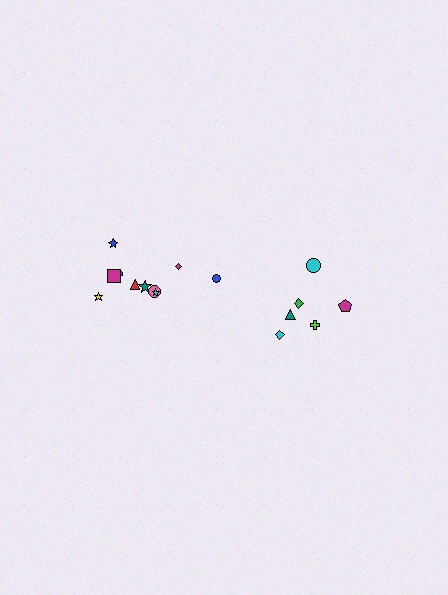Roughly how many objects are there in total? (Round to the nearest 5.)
Roughly 15 objects in total.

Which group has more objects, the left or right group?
The left group.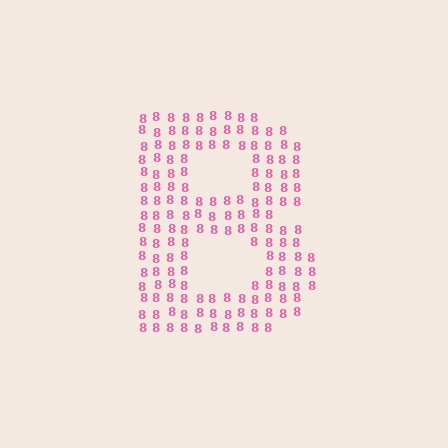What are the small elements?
The small elements are digit 8's.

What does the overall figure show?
The overall figure shows the letter B.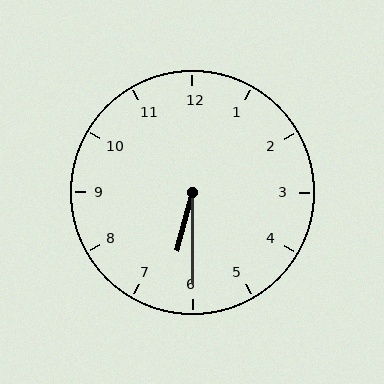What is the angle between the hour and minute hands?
Approximately 15 degrees.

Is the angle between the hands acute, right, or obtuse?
It is acute.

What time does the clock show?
6:30.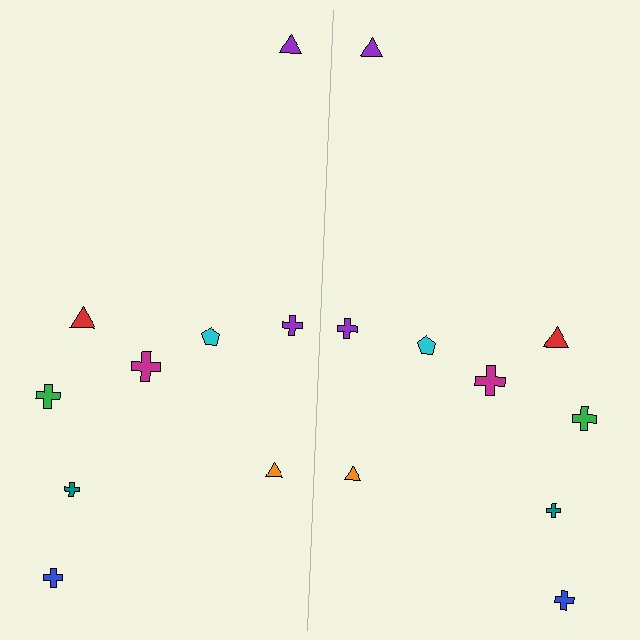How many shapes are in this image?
There are 18 shapes in this image.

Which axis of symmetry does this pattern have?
The pattern has a vertical axis of symmetry running through the center of the image.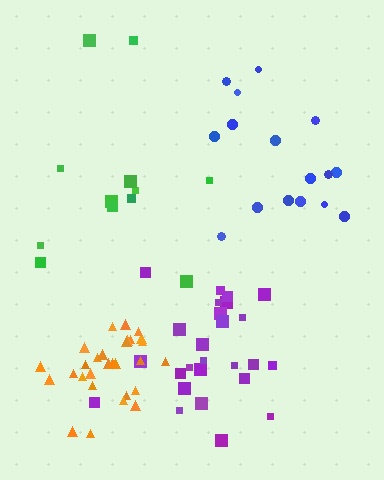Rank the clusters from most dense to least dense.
orange, purple, blue, green.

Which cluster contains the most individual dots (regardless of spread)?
Orange (29).